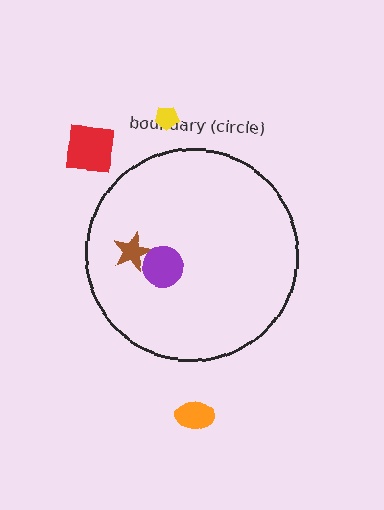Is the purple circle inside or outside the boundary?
Inside.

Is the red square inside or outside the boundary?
Outside.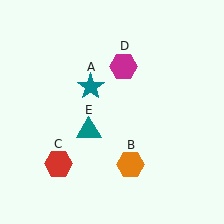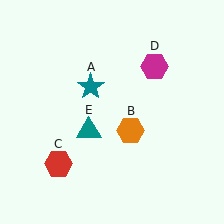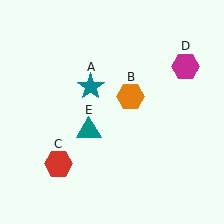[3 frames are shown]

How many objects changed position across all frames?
2 objects changed position: orange hexagon (object B), magenta hexagon (object D).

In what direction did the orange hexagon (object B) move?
The orange hexagon (object B) moved up.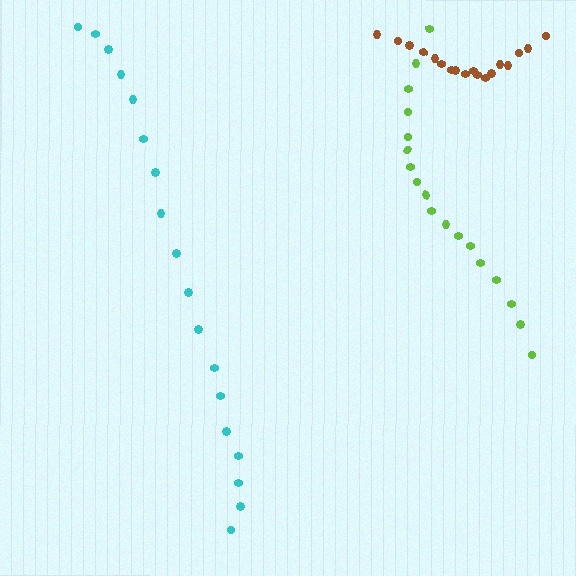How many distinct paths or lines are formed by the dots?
There are 3 distinct paths.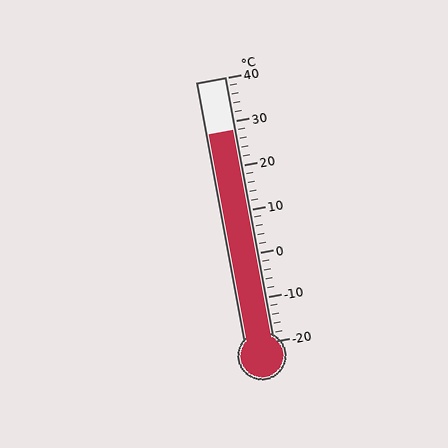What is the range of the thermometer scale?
The thermometer scale ranges from -20°C to 40°C.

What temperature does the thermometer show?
The thermometer shows approximately 28°C.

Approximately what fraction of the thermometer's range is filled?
The thermometer is filled to approximately 80% of its range.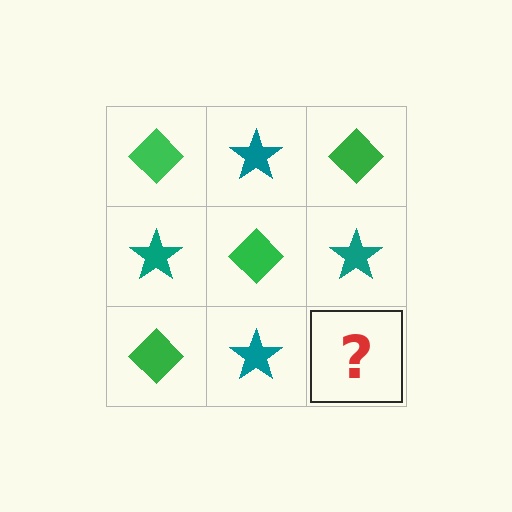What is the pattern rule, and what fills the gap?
The rule is that it alternates green diamond and teal star in a checkerboard pattern. The gap should be filled with a green diamond.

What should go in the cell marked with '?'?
The missing cell should contain a green diamond.